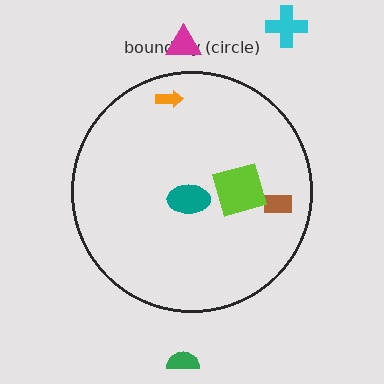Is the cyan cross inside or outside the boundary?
Outside.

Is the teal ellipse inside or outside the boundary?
Inside.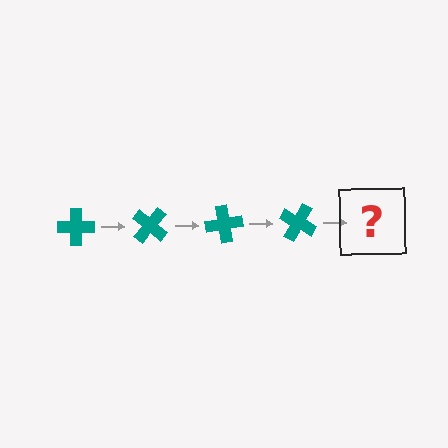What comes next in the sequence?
The next element should be a teal cross rotated 160 degrees.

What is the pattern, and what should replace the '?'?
The pattern is that the cross rotates 40 degrees each step. The '?' should be a teal cross rotated 160 degrees.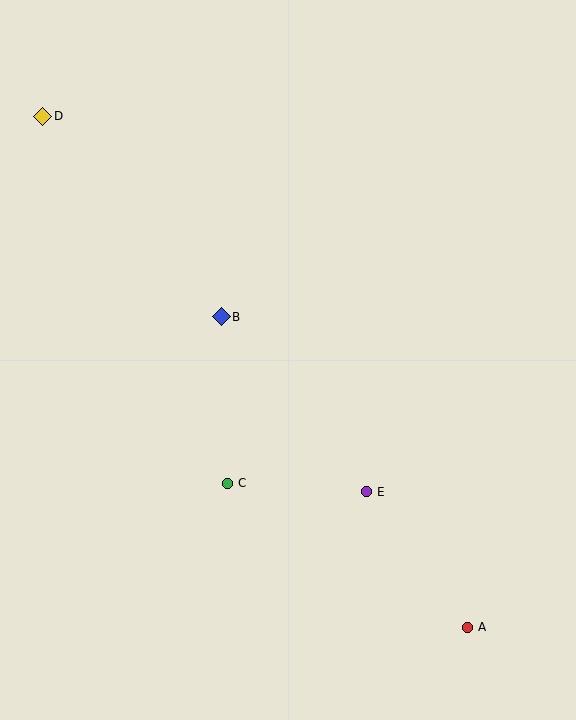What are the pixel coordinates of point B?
Point B is at (221, 317).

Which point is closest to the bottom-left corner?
Point C is closest to the bottom-left corner.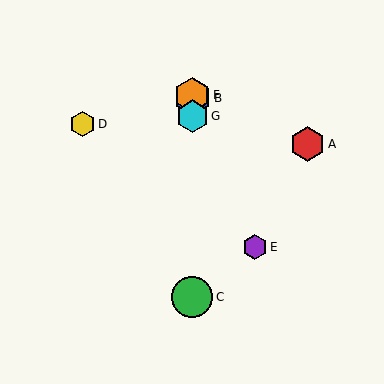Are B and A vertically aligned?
No, B is at x≈192 and A is at x≈307.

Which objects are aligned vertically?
Objects B, C, F, G are aligned vertically.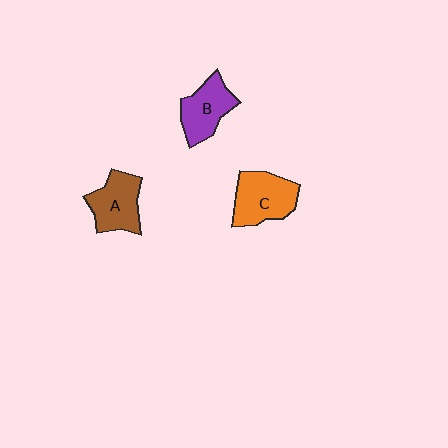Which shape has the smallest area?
Shape B (purple).